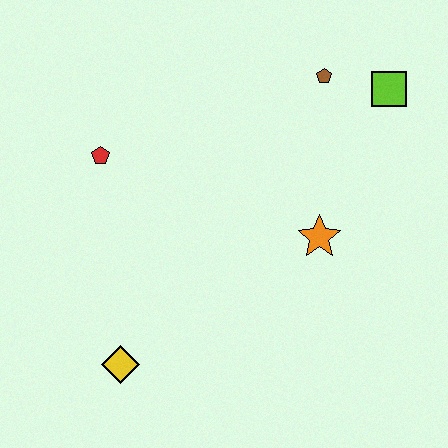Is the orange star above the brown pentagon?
No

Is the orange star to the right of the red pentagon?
Yes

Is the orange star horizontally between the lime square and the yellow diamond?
Yes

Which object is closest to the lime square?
The brown pentagon is closest to the lime square.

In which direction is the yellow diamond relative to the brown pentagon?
The yellow diamond is below the brown pentagon.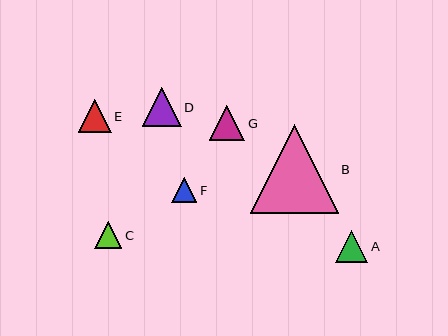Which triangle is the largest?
Triangle B is the largest with a size of approximately 88 pixels.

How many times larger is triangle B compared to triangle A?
Triangle B is approximately 2.7 times the size of triangle A.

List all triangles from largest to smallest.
From largest to smallest: B, D, G, E, A, C, F.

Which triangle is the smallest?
Triangle F is the smallest with a size of approximately 25 pixels.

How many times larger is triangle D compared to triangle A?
Triangle D is approximately 1.2 times the size of triangle A.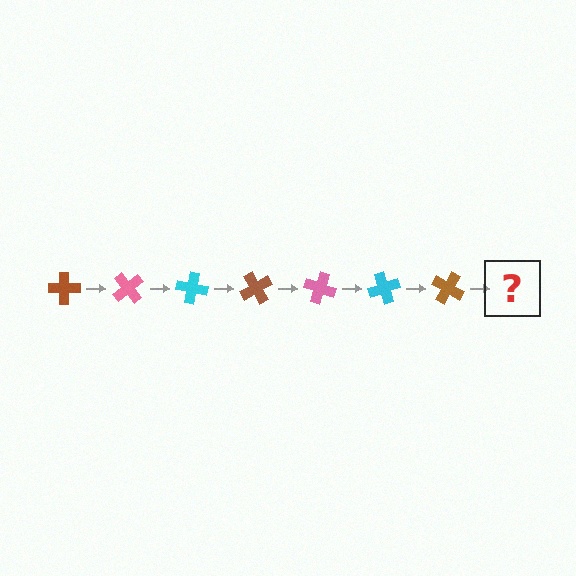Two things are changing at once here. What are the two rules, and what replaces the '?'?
The two rules are that it rotates 50 degrees each step and the color cycles through brown, pink, and cyan. The '?' should be a pink cross, rotated 350 degrees from the start.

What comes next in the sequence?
The next element should be a pink cross, rotated 350 degrees from the start.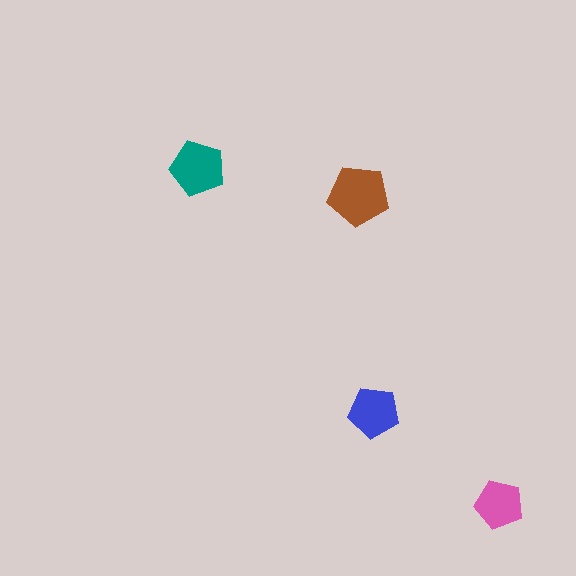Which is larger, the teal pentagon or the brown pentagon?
The brown one.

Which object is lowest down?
The pink pentagon is bottommost.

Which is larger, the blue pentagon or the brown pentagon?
The brown one.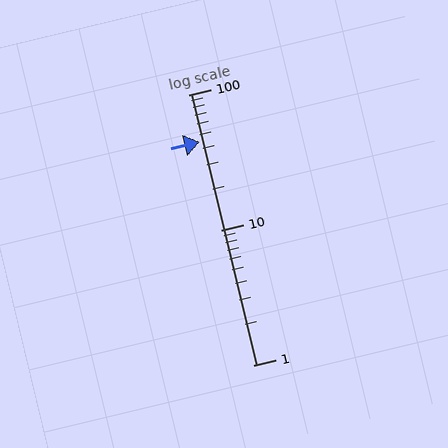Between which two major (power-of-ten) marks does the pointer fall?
The pointer is between 10 and 100.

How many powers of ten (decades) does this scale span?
The scale spans 2 decades, from 1 to 100.